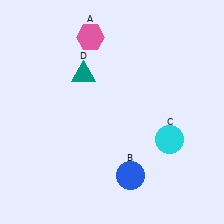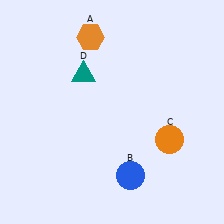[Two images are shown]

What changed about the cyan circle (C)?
In Image 1, C is cyan. In Image 2, it changed to orange.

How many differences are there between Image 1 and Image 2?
There are 2 differences between the two images.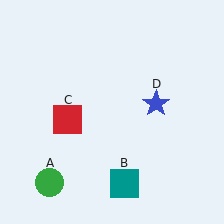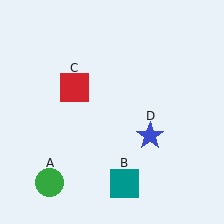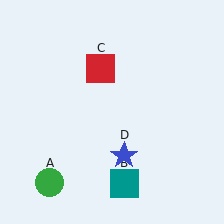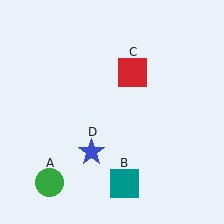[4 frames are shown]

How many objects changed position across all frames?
2 objects changed position: red square (object C), blue star (object D).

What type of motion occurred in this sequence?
The red square (object C), blue star (object D) rotated clockwise around the center of the scene.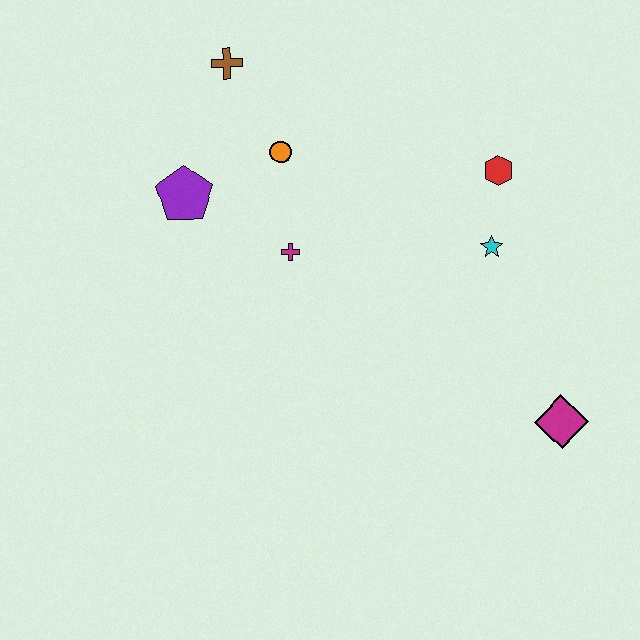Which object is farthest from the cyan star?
The brown cross is farthest from the cyan star.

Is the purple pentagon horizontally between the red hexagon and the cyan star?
No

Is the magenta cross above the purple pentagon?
No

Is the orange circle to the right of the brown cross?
Yes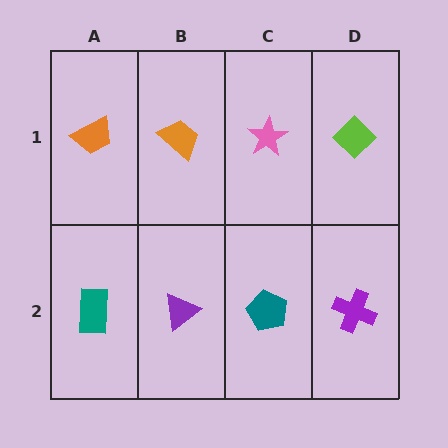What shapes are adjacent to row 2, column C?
A pink star (row 1, column C), a purple triangle (row 2, column B), a purple cross (row 2, column D).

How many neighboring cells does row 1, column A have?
2.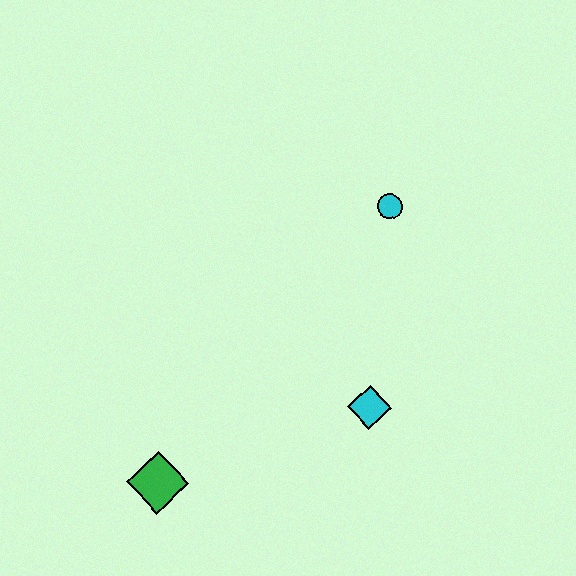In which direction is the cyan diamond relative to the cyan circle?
The cyan diamond is below the cyan circle.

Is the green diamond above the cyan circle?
No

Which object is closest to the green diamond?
The cyan diamond is closest to the green diamond.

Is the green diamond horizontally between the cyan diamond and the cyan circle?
No